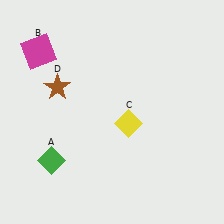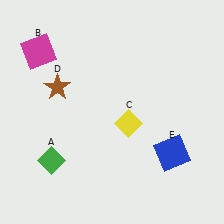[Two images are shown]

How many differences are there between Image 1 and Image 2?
There is 1 difference between the two images.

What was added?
A blue square (E) was added in Image 2.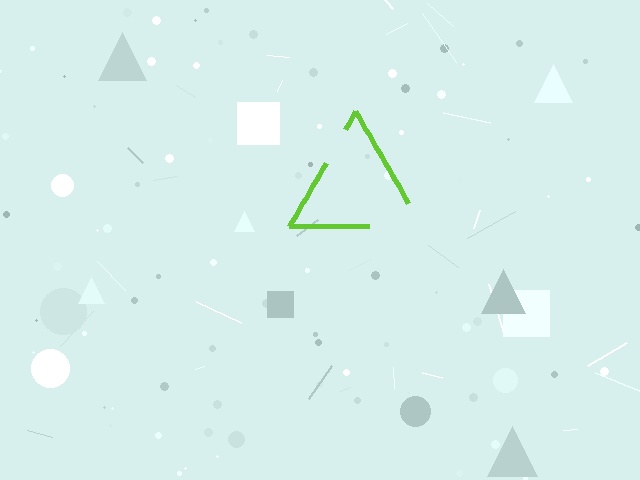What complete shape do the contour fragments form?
The contour fragments form a triangle.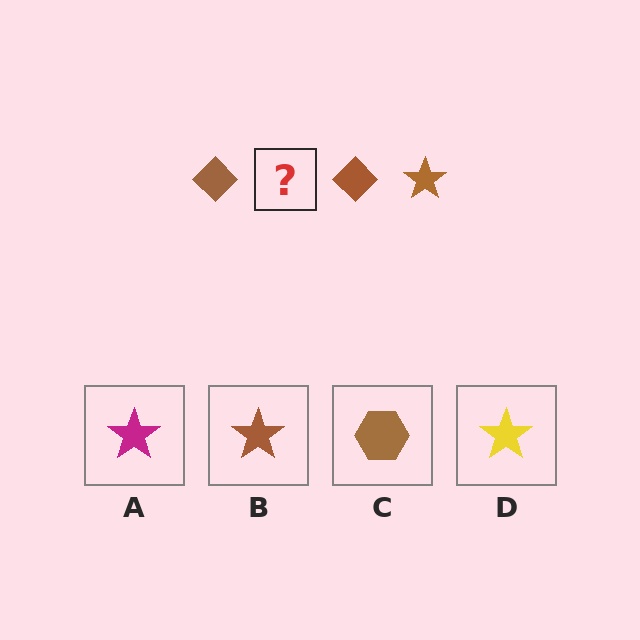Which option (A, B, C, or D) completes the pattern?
B.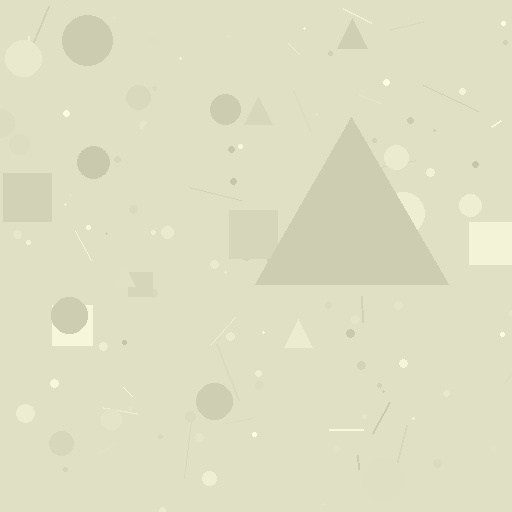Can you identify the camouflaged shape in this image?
The camouflaged shape is a triangle.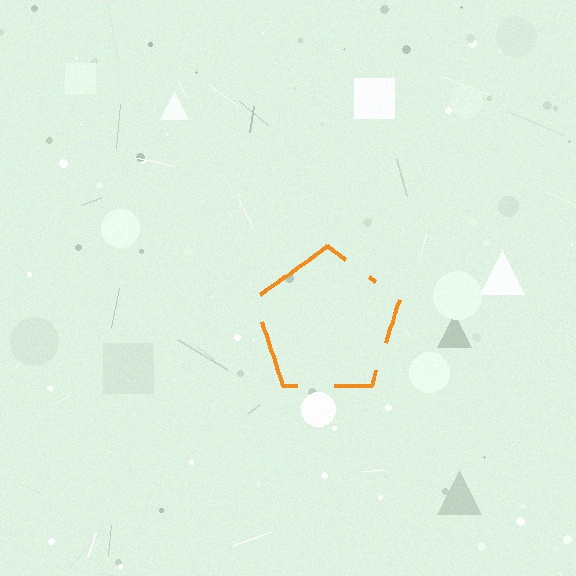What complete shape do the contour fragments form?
The contour fragments form a pentagon.